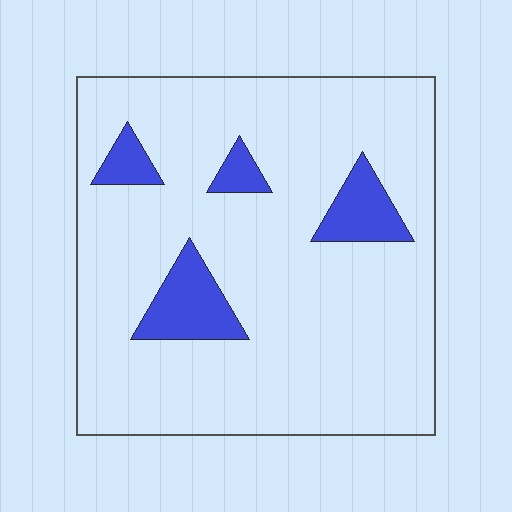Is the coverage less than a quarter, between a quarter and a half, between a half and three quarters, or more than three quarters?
Less than a quarter.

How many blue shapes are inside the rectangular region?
4.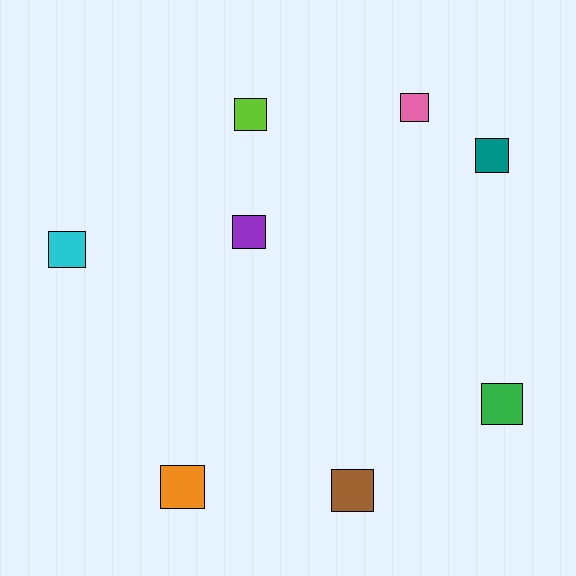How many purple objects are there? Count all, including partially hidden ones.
There is 1 purple object.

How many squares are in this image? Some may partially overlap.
There are 8 squares.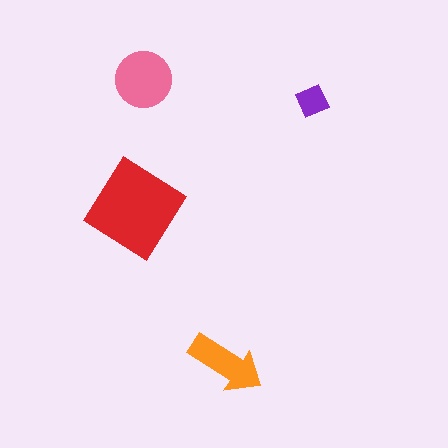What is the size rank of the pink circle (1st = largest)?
2nd.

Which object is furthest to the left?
The red diamond is leftmost.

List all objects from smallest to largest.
The purple diamond, the orange arrow, the pink circle, the red diamond.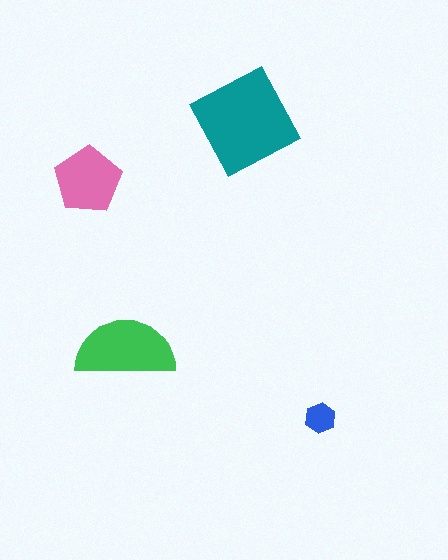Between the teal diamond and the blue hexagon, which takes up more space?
The teal diamond.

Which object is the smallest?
The blue hexagon.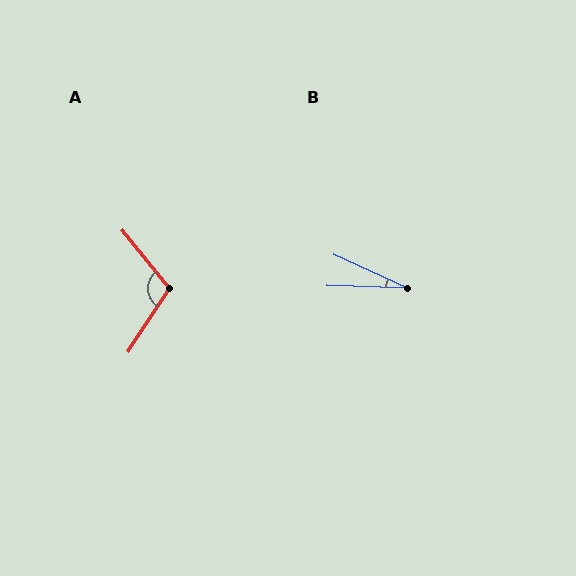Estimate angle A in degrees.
Approximately 108 degrees.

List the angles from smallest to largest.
B (23°), A (108°).